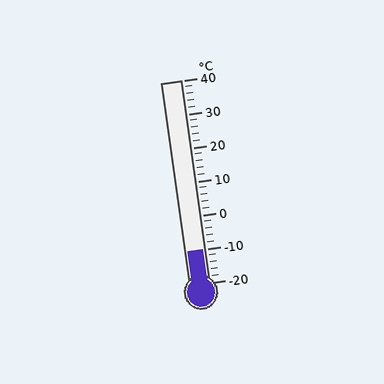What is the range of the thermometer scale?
The thermometer scale ranges from -20°C to 40°C.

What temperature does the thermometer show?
The thermometer shows approximately -10°C.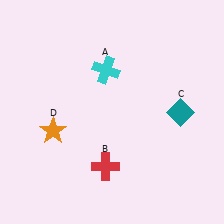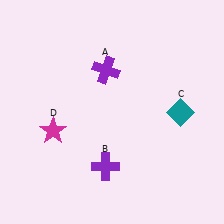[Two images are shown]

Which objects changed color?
A changed from cyan to purple. B changed from red to purple. D changed from orange to magenta.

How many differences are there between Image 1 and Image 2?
There are 3 differences between the two images.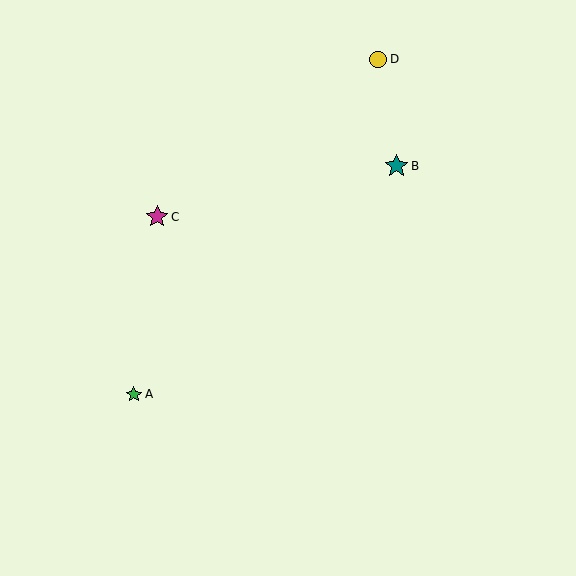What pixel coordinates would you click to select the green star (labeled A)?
Click at (134, 394) to select the green star A.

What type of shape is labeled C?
Shape C is a magenta star.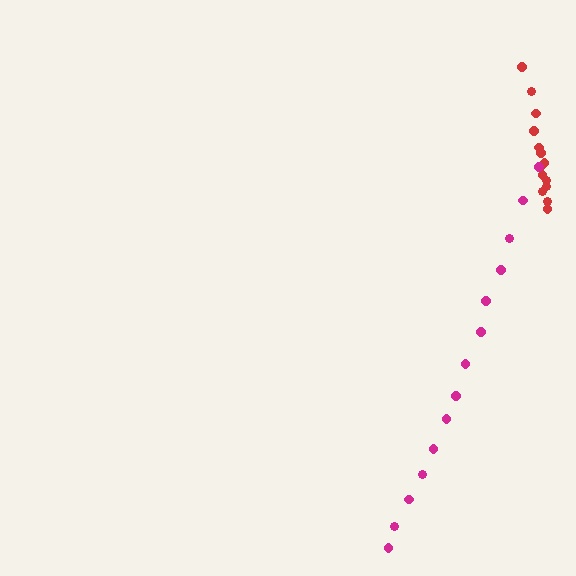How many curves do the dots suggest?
There are 2 distinct paths.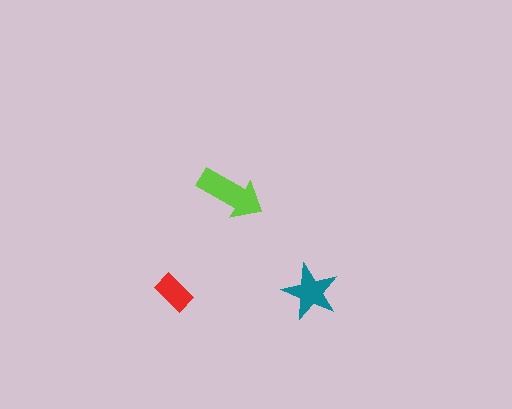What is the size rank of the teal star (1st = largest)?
2nd.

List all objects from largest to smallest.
The lime arrow, the teal star, the red rectangle.